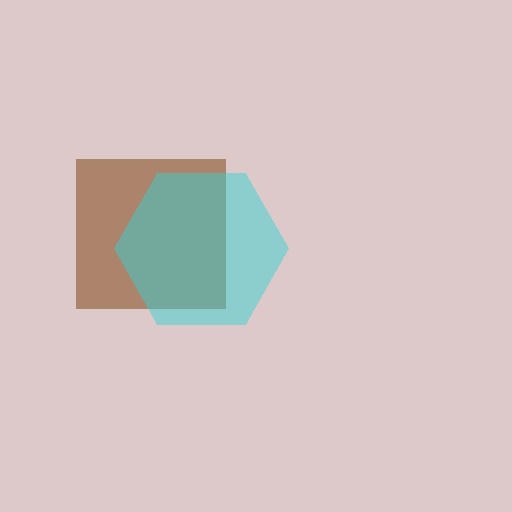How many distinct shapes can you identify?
There are 2 distinct shapes: a brown square, a cyan hexagon.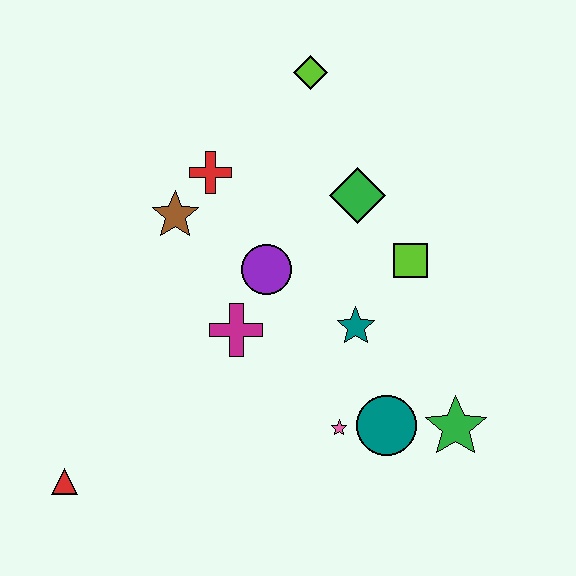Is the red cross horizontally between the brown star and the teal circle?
Yes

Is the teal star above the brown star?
No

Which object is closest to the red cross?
The brown star is closest to the red cross.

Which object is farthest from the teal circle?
The lime diamond is farthest from the teal circle.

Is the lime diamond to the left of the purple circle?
No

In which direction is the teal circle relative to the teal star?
The teal circle is below the teal star.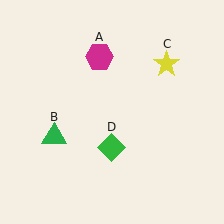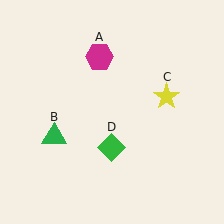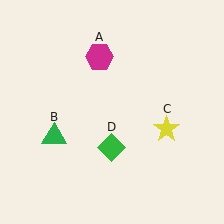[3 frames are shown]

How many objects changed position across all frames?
1 object changed position: yellow star (object C).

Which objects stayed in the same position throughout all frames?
Magenta hexagon (object A) and green triangle (object B) and green diamond (object D) remained stationary.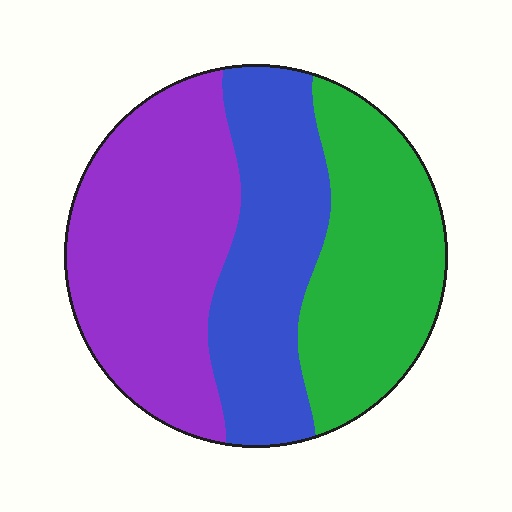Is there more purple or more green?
Purple.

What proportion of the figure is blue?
Blue takes up between a sixth and a third of the figure.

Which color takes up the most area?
Purple, at roughly 40%.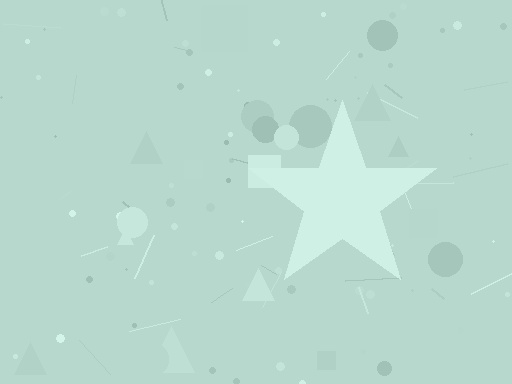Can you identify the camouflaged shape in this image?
The camouflaged shape is a star.